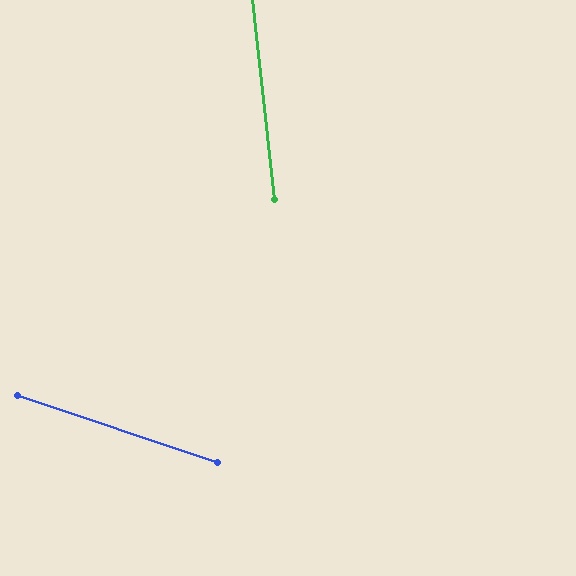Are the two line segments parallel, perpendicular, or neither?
Neither parallel nor perpendicular — they differ by about 65°.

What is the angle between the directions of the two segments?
Approximately 65 degrees.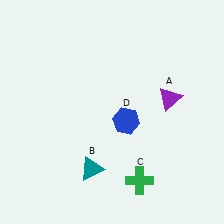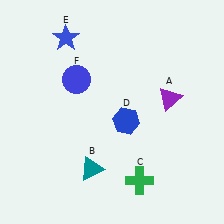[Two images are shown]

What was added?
A blue star (E), a blue circle (F) were added in Image 2.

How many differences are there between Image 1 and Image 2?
There are 2 differences between the two images.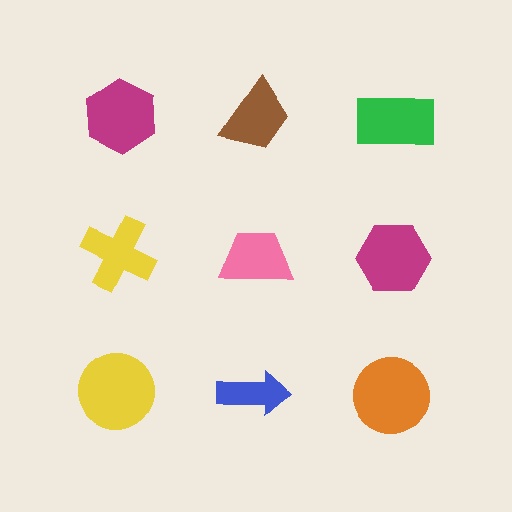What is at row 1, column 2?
A brown trapezoid.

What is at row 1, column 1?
A magenta hexagon.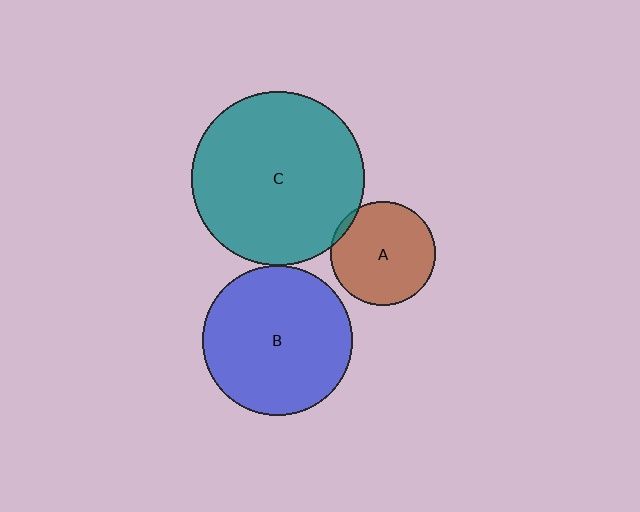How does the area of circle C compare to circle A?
Approximately 2.7 times.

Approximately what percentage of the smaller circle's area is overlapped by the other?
Approximately 5%.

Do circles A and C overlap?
Yes.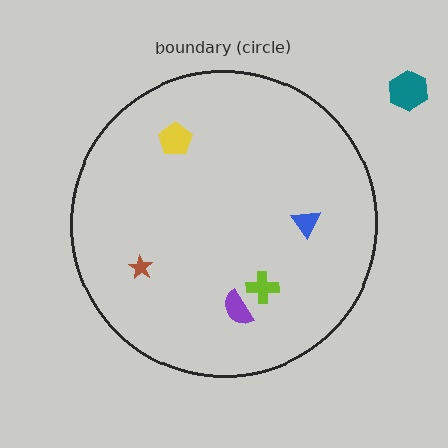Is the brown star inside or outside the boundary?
Inside.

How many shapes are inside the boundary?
5 inside, 1 outside.